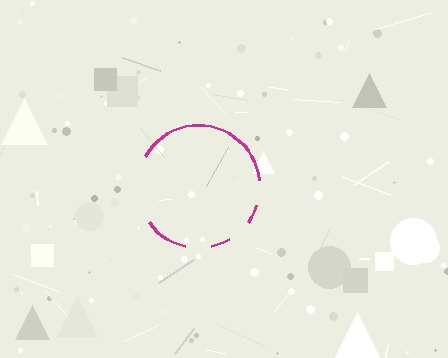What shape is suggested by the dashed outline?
The dashed outline suggests a circle.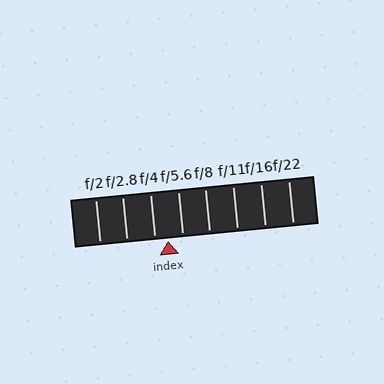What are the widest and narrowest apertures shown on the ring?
The widest aperture shown is f/2 and the narrowest is f/22.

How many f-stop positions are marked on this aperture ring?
There are 8 f-stop positions marked.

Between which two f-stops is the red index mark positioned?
The index mark is between f/4 and f/5.6.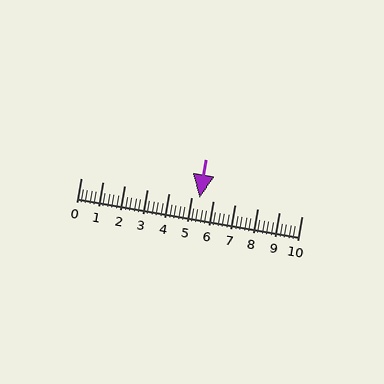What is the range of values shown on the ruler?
The ruler shows values from 0 to 10.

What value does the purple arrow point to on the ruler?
The purple arrow points to approximately 5.4.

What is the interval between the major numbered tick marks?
The major tick marks are spaced 1 units apart.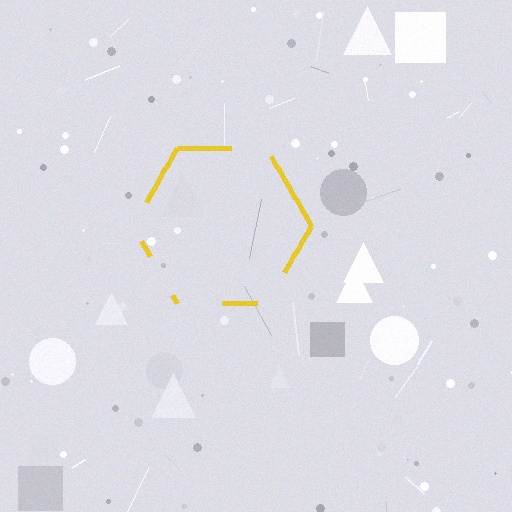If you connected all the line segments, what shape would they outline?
They would outline a hexagon.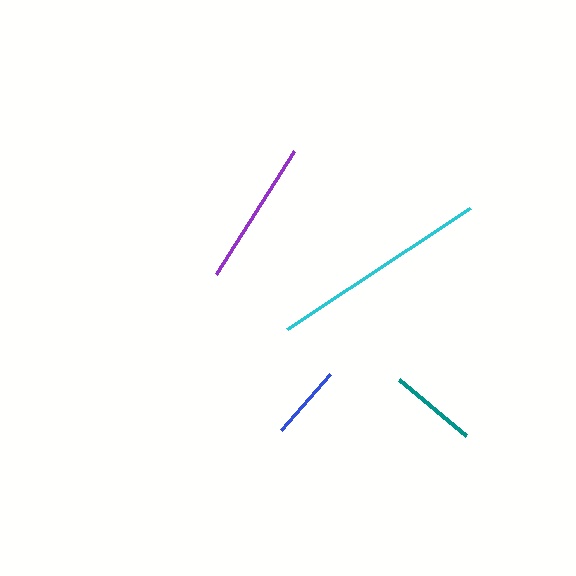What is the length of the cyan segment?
The cyan segment is approximately 219 pixels long.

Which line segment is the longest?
The cyan line is the longest at approximately 219 pixels.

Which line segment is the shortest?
The blue line is the shortest at approximately 74 pixels.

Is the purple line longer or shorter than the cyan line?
The cyan line is longer than the purple line.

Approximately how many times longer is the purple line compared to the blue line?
The purple line is approximately 1.9 times the length of the blue line.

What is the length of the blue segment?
The blue segment is approximately 74 pixels long.